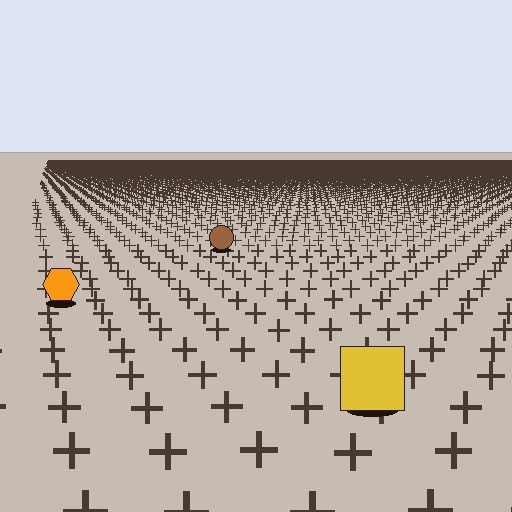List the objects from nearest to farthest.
From nearest to farthest: the yellow square, the orange hexagon, the brown circle.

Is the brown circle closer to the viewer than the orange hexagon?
No. The orange hexagon is closer — you can tell from the texture gradient: the ground texture is coarser near it.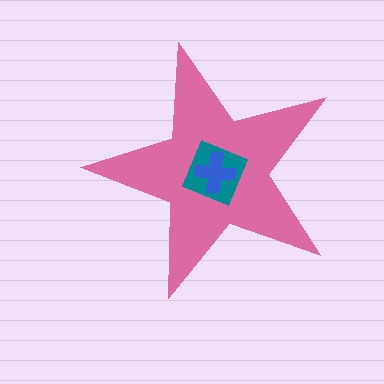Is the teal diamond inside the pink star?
Yes.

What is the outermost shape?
The pink star.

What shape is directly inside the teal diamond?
The blue cross.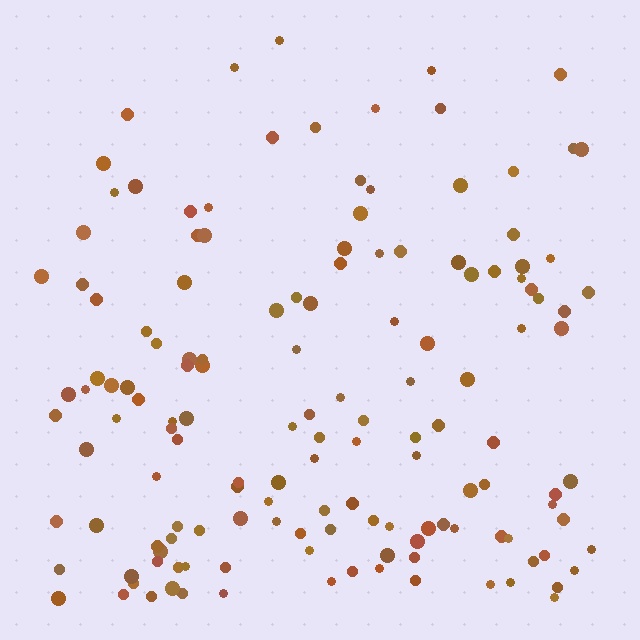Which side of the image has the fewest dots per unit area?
The top.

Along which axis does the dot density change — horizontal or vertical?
Vertical.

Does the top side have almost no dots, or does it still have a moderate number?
Still a moderate number, just noticeably fewer than the bottom.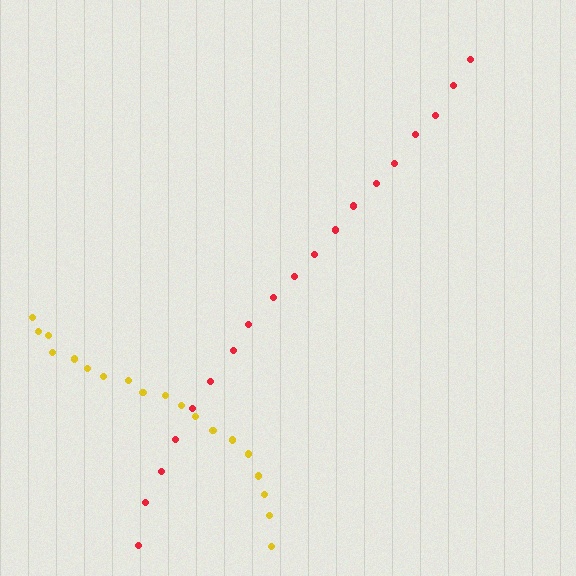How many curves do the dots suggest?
There are 2 distinct paths.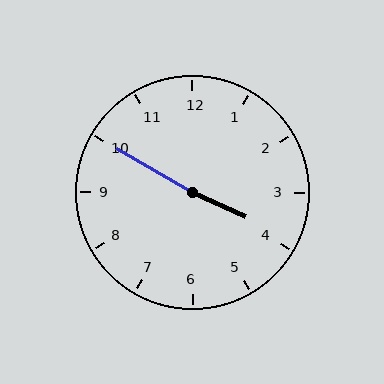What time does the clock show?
3:50.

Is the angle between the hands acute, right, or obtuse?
It is obtuse.